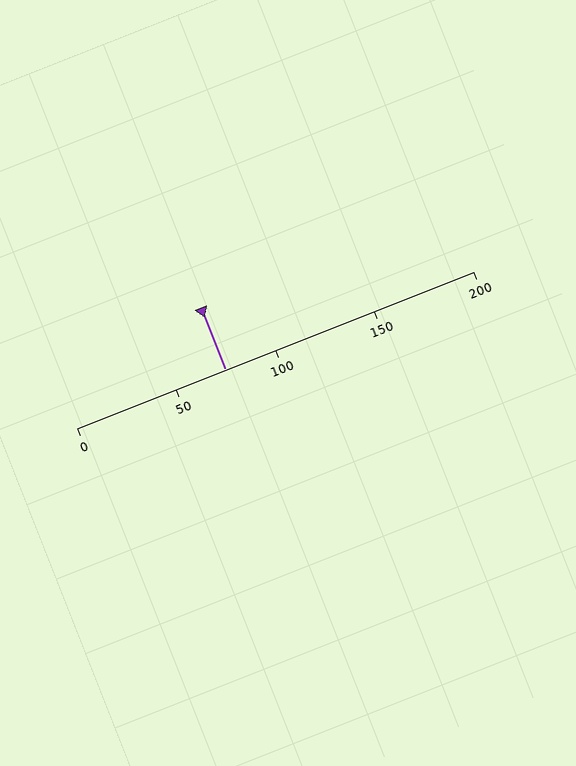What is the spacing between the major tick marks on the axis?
The major ticks are spaced 50 apart.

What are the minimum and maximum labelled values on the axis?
The axis runs from 0 to 200.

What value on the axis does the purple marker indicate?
The marker indicates approximately 75.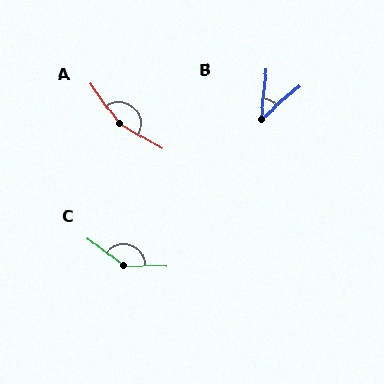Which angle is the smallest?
B, at approximately 43 degrees.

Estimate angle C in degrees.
Approximately 142 degrees.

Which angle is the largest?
A, at approximately 155 degrees.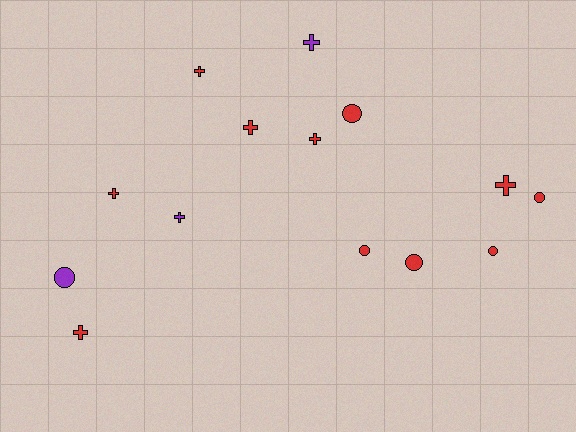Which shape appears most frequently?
Cross, with 8 objects.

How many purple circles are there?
There is 1 purple circle.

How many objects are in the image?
There are 14 objects.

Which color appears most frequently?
Red, with 11 objects.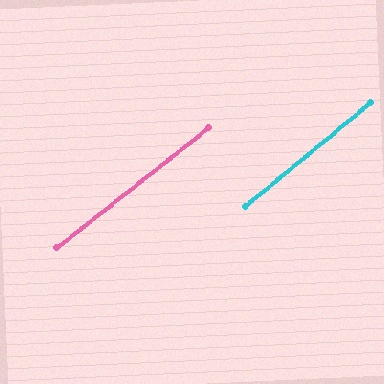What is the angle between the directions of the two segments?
Approximately 1 degree.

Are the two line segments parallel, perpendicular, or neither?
Parallel — their directions differ by only 1.4°.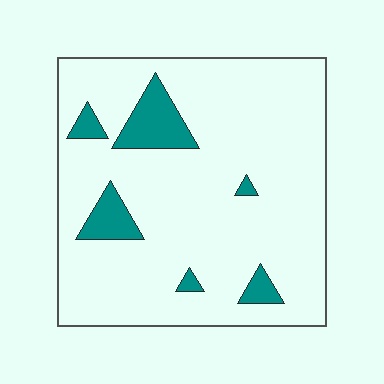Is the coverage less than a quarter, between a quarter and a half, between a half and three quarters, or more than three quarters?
Less than a quarter.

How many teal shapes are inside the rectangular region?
6.